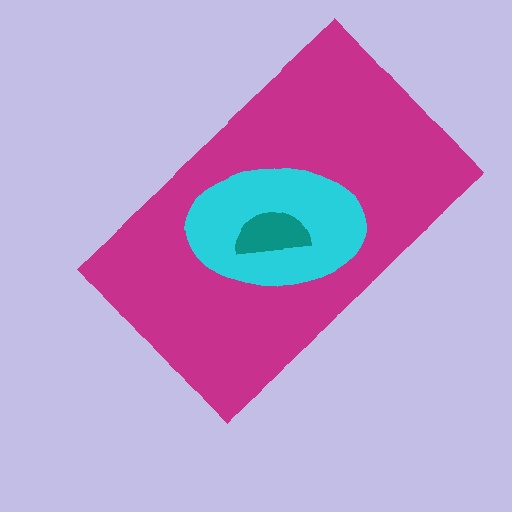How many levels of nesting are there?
3.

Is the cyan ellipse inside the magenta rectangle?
Yes.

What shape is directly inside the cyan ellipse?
The teal semicircle.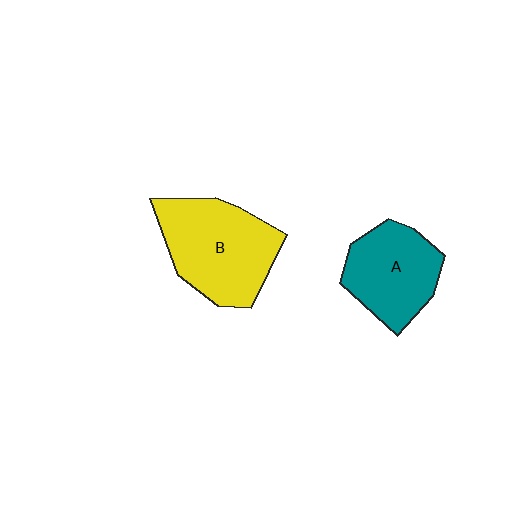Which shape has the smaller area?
Shape A (teal).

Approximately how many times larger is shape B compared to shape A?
Approximately 1.3 times.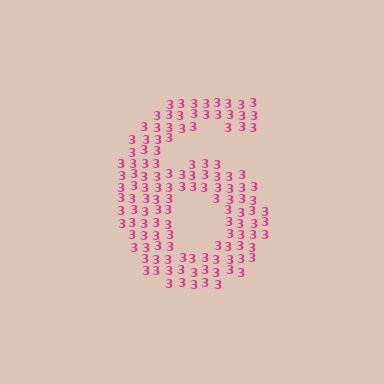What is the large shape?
The large shape is the digit 6.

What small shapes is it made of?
It is made of small digit 3's.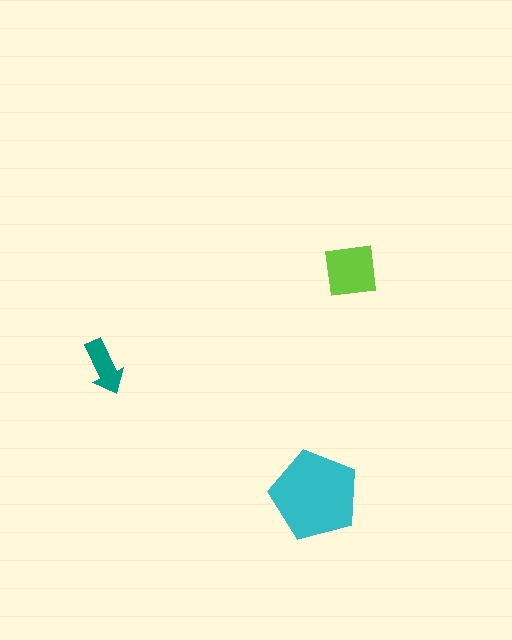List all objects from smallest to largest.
The teal arrow, the lime square, the cyan pentagon.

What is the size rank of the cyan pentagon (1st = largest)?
1st.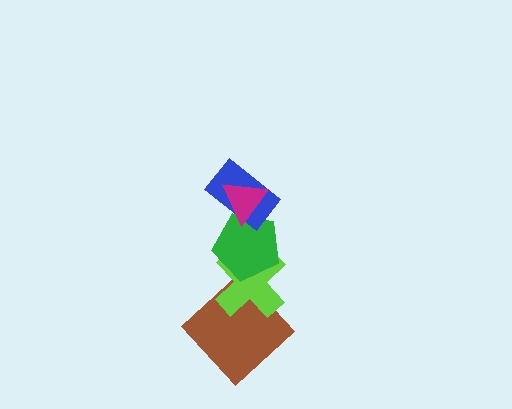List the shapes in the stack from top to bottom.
From top to bottom: the magenta triangle, the blue rectangle, the green pentagon, the lime cross, the brown diamond.